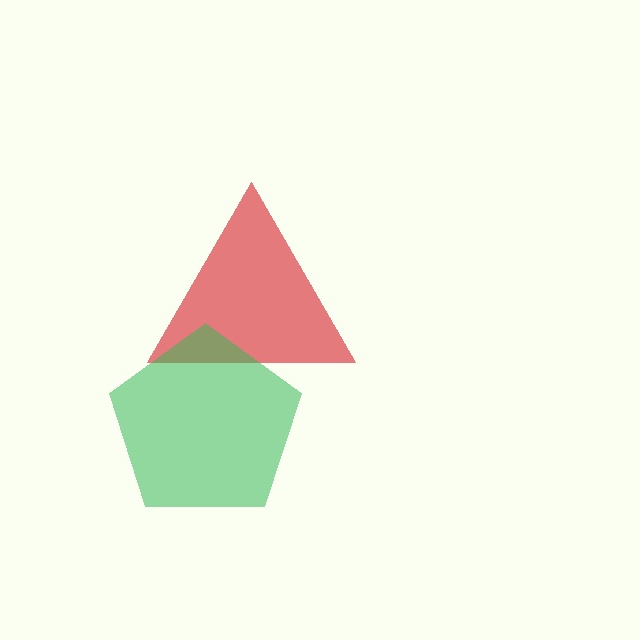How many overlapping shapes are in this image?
There are 2 overlapping shapes in the image.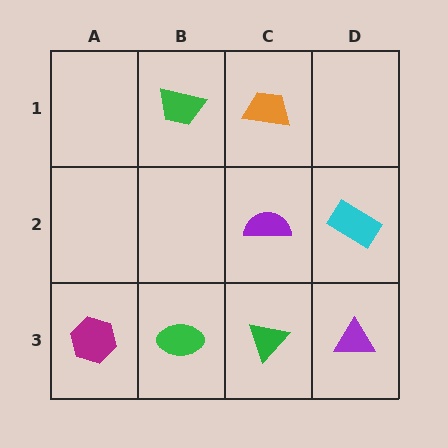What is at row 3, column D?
A purple triangle.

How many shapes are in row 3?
4 shapes.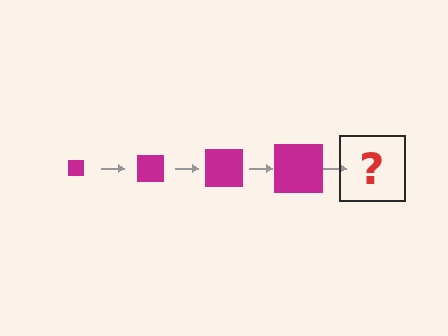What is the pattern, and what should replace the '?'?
The pattern is that the square gets progressively larger each step. The '?' should be a magenta square, larger than the previous one.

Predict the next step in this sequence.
The next step is a magenta square, larger than the previous one.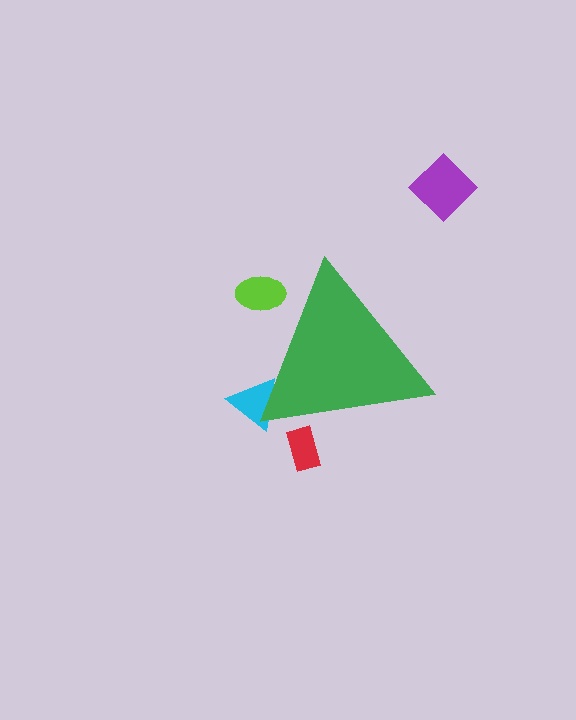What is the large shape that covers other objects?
A green triangle.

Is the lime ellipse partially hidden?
Yes, the lime ellipse is partially hidden behind the green triangle.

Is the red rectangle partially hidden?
Yes, the red rectangle is partially hidden behind the green triangle.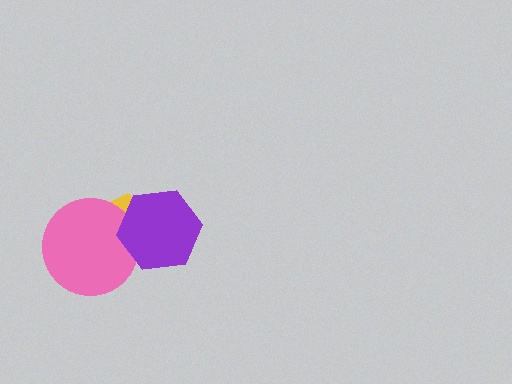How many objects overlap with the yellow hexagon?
2 objects overlap with the yellow hexagon.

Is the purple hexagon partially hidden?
No, no other shape covers it.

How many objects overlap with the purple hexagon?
2 objects overlap with the purple hexagon.